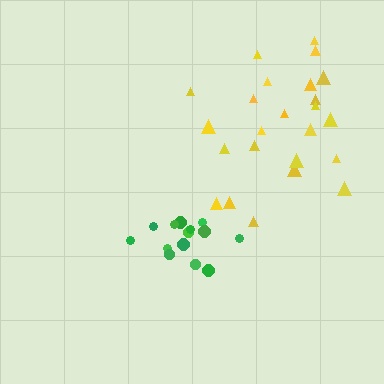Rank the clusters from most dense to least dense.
green, yellow.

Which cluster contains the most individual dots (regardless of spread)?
Yellow (24).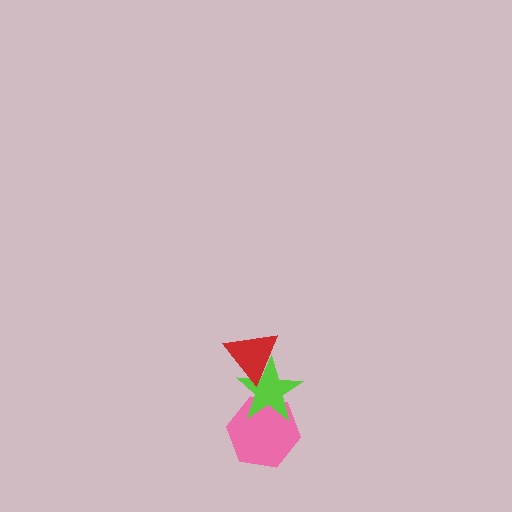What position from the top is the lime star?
The lime star is 2nd from the top.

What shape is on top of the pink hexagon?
The lime star is on top of the pink hexagon.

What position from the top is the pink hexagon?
The pink hexagon is 3rd from the top.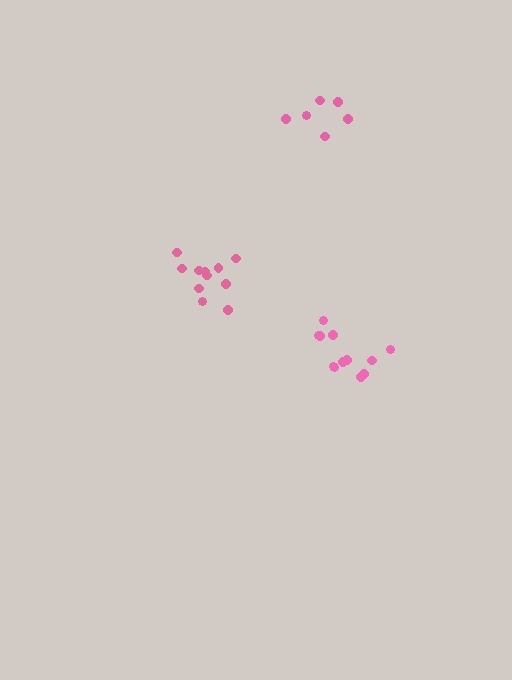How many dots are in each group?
Group 1: 11 dots, Group 2: 6 dots, Group 3: 12 dots (29 total).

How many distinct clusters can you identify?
There are 3 distinct clusters.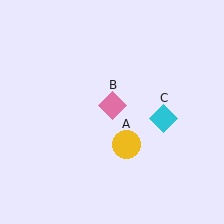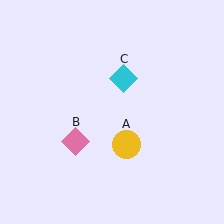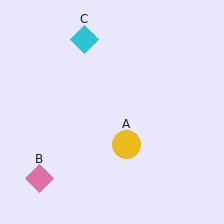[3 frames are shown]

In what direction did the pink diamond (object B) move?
The pink diamond (object B) moved down and to the left.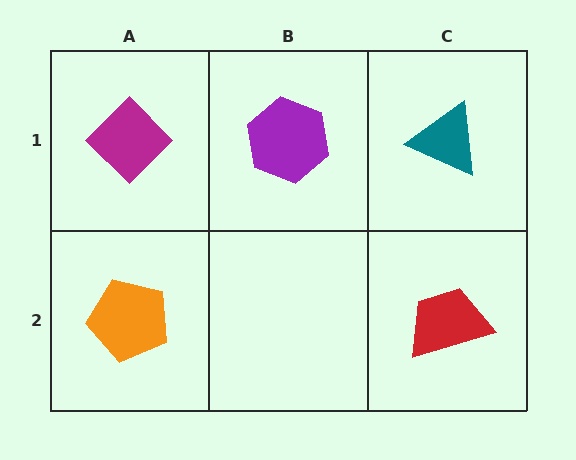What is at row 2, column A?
An orange pentagon.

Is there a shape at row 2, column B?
No, that cell is empty.